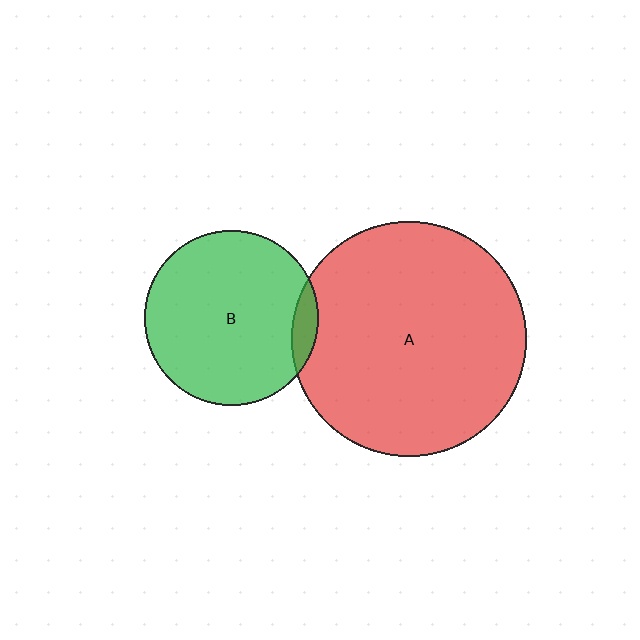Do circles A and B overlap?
Yes.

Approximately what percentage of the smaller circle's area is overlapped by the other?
Approximately 5%.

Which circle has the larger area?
Circle A (red).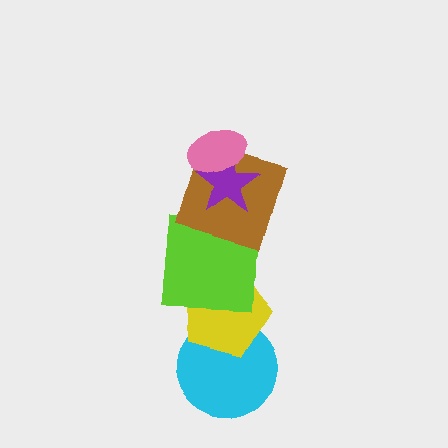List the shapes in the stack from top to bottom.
From top to bottom: the pink ellipse, the purple star, the brown square, the lime square, the yellow pentagon, the cyan circle.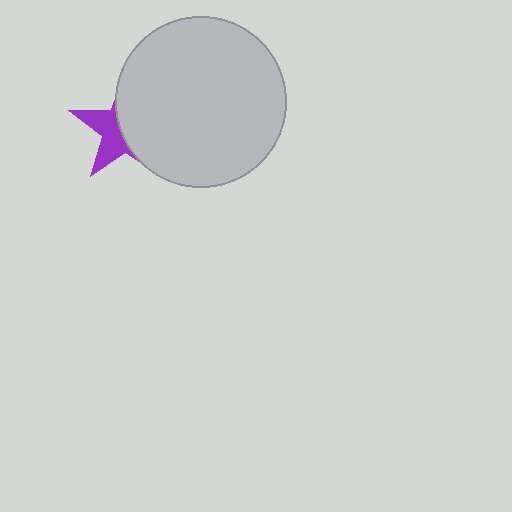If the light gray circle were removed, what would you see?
You would see the complete purple star.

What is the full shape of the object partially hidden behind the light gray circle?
The partially hidden object is a purple star.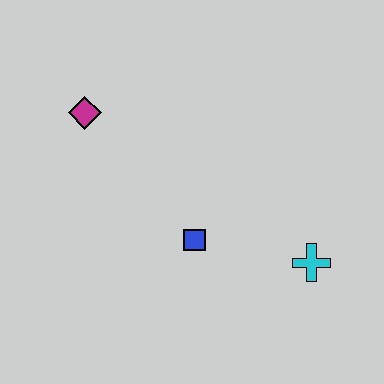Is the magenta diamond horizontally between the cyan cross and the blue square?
No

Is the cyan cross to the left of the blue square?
No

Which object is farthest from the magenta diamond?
The cyan cross is farthest from the magenta diamond.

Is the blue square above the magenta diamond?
No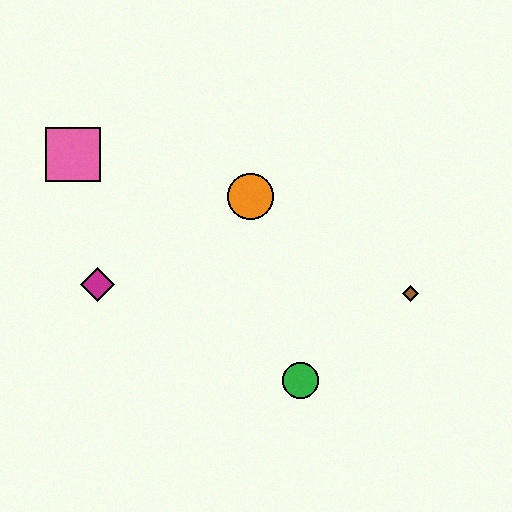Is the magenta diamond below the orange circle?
Yes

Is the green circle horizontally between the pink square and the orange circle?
No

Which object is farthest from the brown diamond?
The pink square is farthest from the brown diamond.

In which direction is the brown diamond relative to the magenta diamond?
The brown diamond is to the right of the magenta diamond.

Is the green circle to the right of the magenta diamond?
Yes